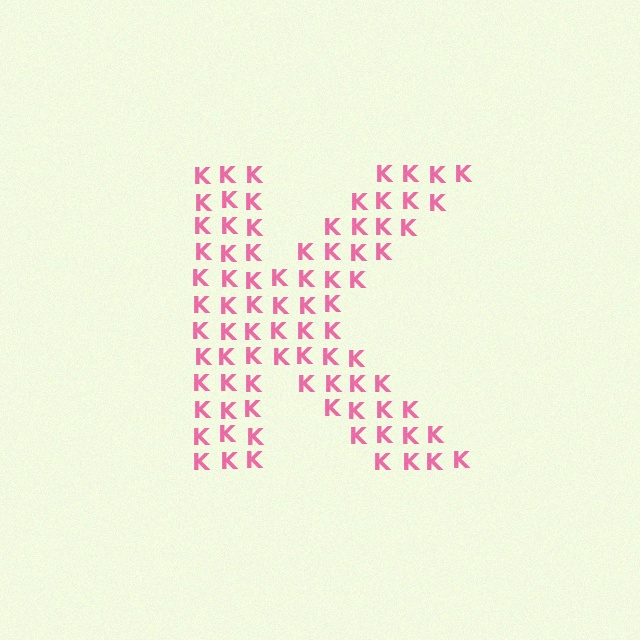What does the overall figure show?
The overall figure shows the letter K.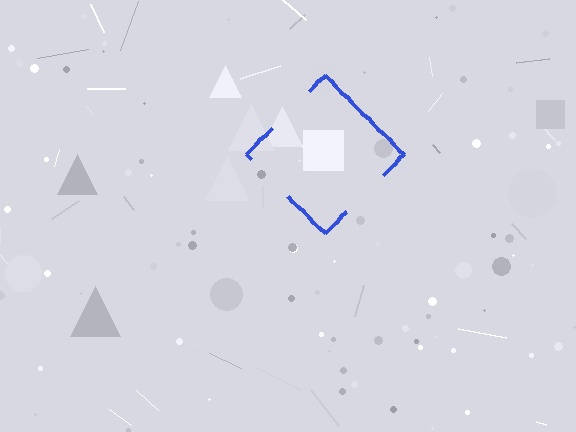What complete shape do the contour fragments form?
The contour fragments form a diamond.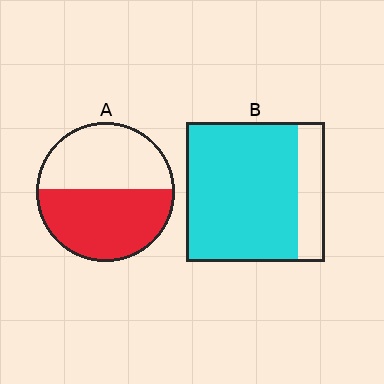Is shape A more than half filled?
Roughly half.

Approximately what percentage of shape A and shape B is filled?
A is approximately 55% and B is approximately 80%.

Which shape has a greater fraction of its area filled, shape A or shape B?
Shape B.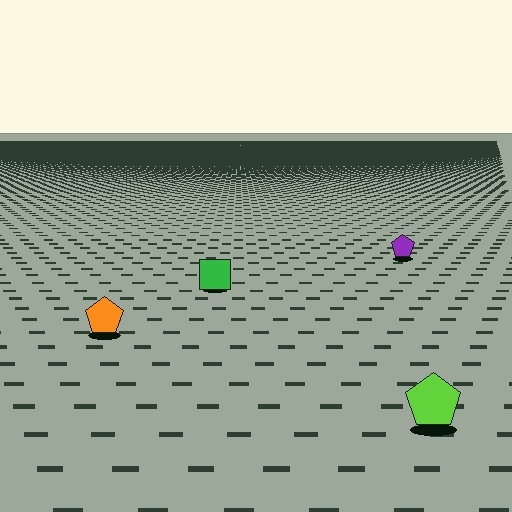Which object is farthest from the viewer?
The purple pentagon is farthest from the viewer. It appears smaller and the ground texture around it is denser.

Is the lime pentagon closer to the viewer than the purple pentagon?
Yes. The lime pentagon is closer — you can tell from the texture gradient: the ground texture is coarser near it.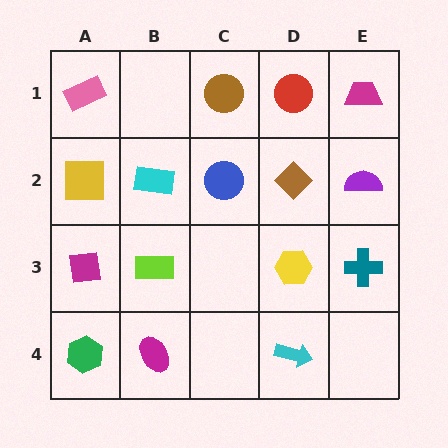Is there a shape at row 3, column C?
No, that cell is empty.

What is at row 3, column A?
A magenta square.